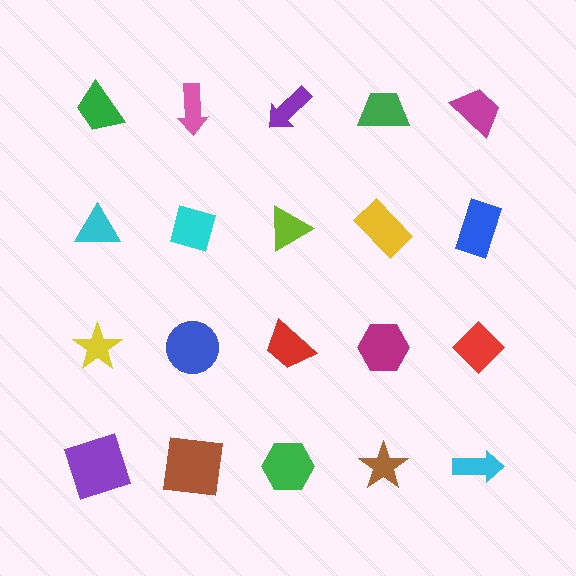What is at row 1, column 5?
A magenta trapezoid.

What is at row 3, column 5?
A red diamond.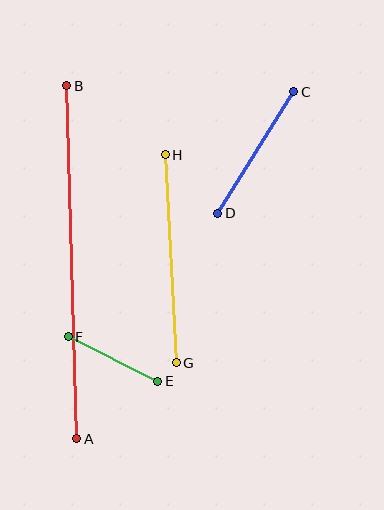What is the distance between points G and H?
The distance is approximately 208 pixels.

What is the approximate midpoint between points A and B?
The midpoint is at approximately (72, 262) pixels.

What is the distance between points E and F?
The distance is approximately 100 pixels.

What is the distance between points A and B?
The distance is approximately 353 pixels.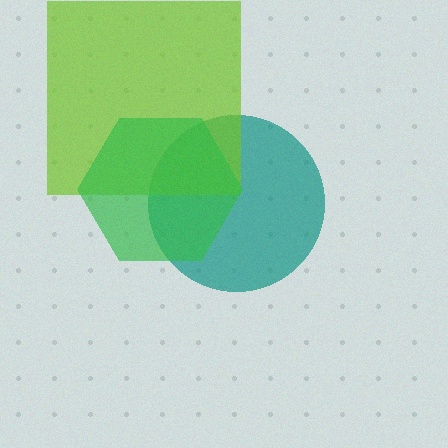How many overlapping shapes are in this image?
There are 3 overlapping shapes in the image.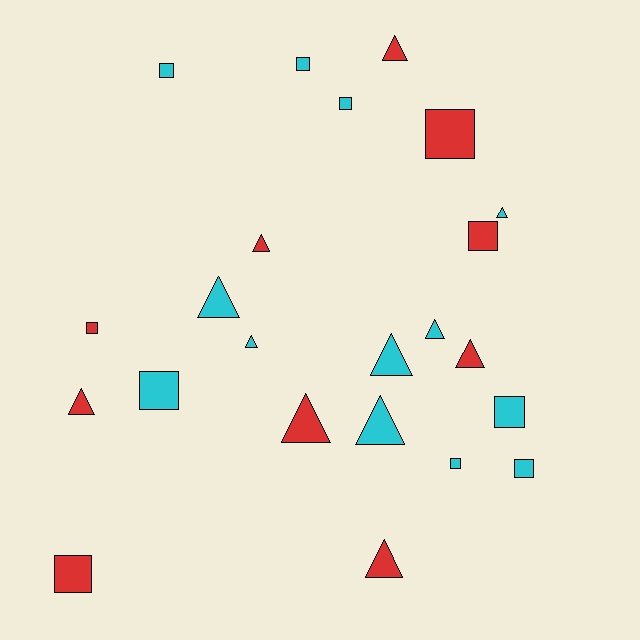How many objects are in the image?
There are 23 objects.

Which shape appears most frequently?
Triangle, with 12 objects.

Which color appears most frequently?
Cyan, with 13 objects.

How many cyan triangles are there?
There are 6 cyan triangles.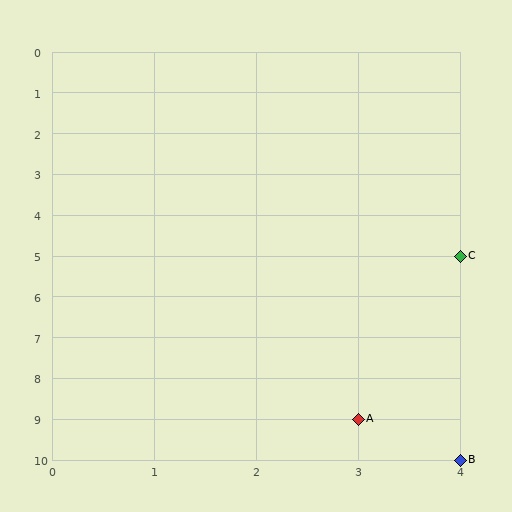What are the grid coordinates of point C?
Point C is at grid coordinates (4, 5).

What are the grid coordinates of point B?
Point B is at grid coordinates (4, 10).